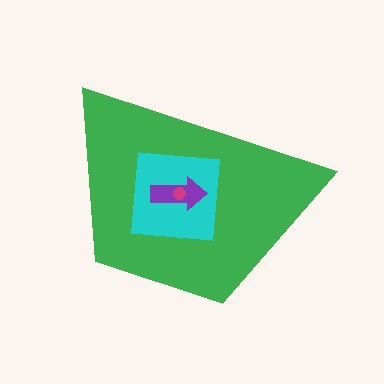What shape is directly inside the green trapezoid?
The cyan square.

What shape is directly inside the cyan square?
The purple arrow.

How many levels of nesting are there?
4.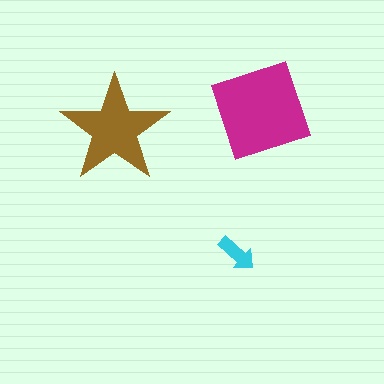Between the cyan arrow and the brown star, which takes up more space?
The brown star.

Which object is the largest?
The magenta diamond.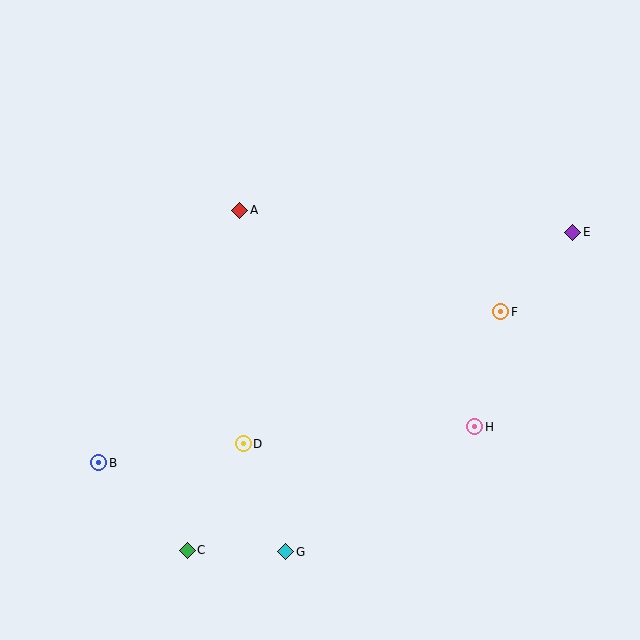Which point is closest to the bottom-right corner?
Point H is closest to the bottom-right corner.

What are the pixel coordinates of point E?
Point E is at (573, 232).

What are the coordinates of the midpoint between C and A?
The midpoint between C and A is at (213, 380).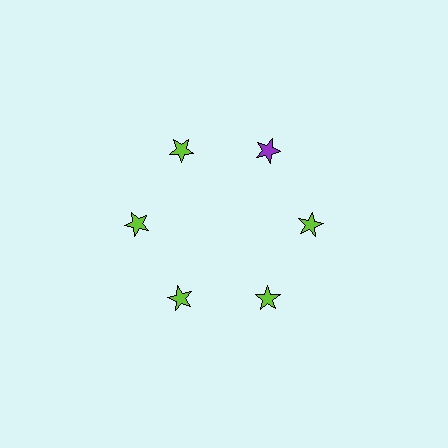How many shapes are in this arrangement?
There are 6 shapes arranged in a ring pattern.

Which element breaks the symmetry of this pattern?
The purple star at roughly the 1 o'clock position breaks the symmetry. All other shapes are lime stars.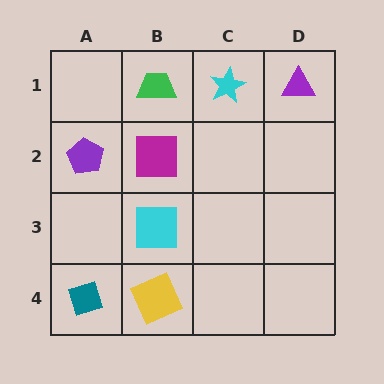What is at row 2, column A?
A purple pentagon.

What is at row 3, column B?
A cyan square.